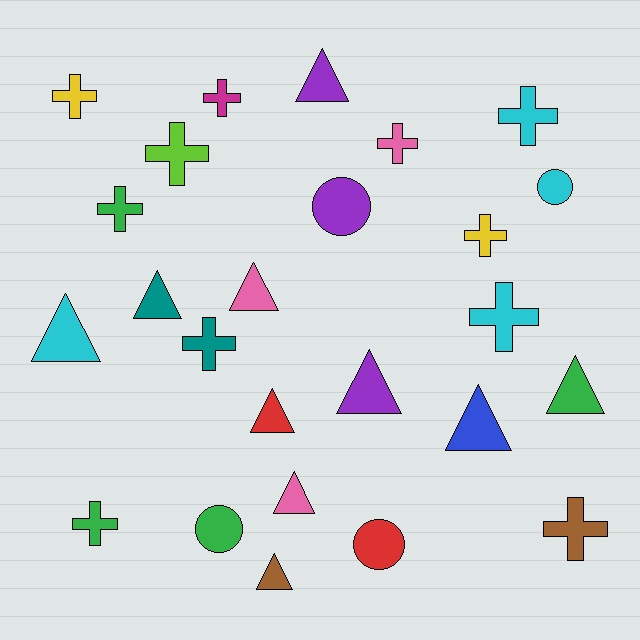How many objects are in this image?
There are 25 objects.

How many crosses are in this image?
There are 11 crosses.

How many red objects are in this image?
There are 2 red objects.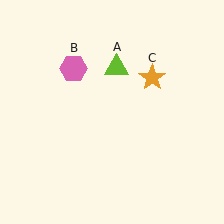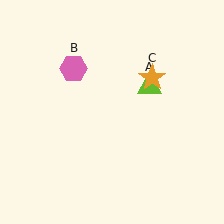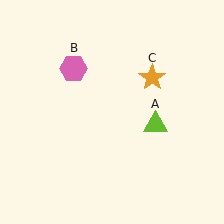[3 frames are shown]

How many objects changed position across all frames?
1 object changed position: lime triangle (object A).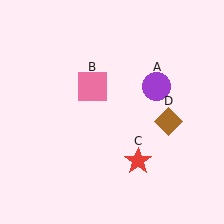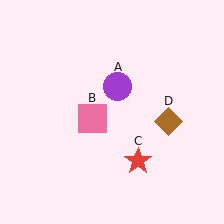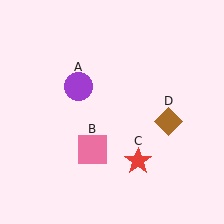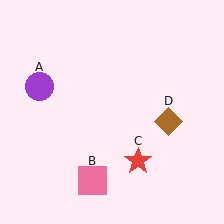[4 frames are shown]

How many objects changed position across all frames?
2 objects changed position: purple circle (object A), pink square (object B).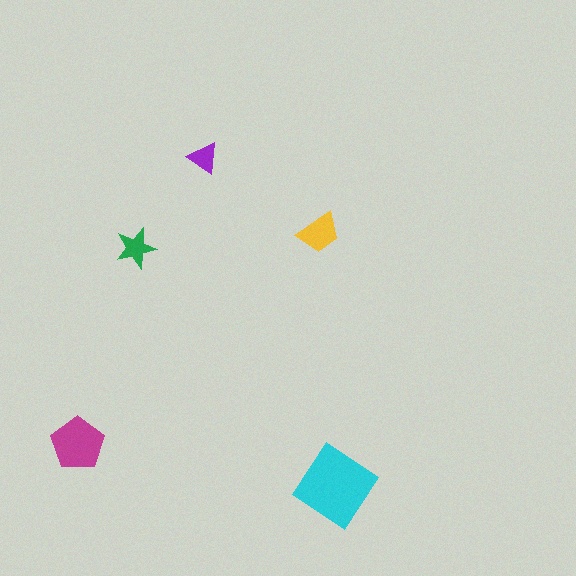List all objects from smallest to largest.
The purple triangle, the green star, the yellow trapezoid, the magenta pentagon, the cyan diamond.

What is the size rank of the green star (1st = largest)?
4th.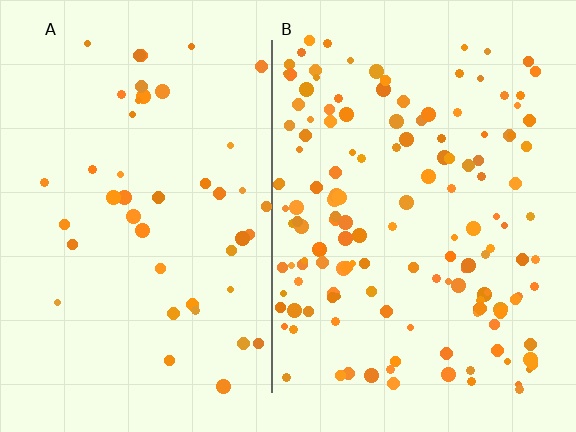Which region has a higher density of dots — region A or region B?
B (the right).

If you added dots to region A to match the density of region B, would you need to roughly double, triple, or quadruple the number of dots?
Approximately triple.